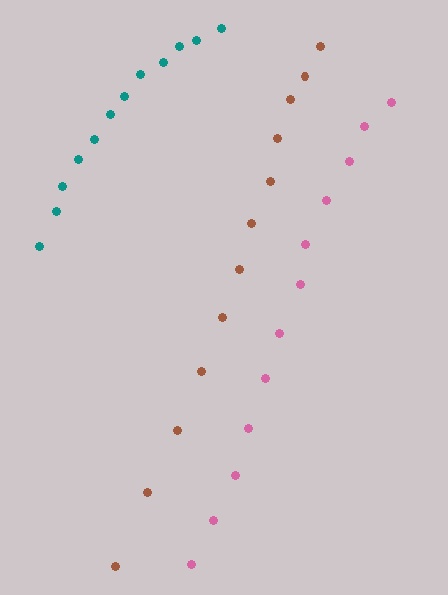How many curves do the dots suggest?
There are 3 distinct paths.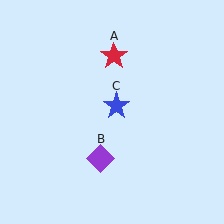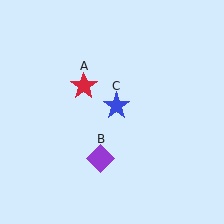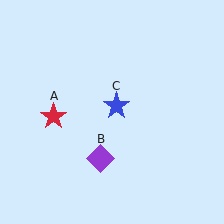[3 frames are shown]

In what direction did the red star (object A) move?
The red star (object A) moved down and to the left.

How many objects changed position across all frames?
1 object changed position: red star (object A).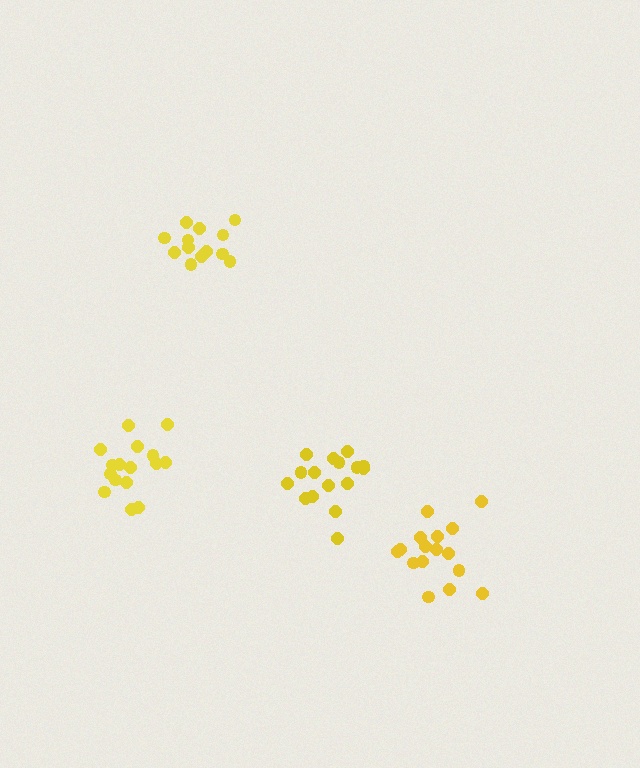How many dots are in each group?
Group 1: 16 dots, Group 2: 16 dots, Group 3: 13 dots, Group 4: 16 dots (61 total).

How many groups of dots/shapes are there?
There are 4 groups.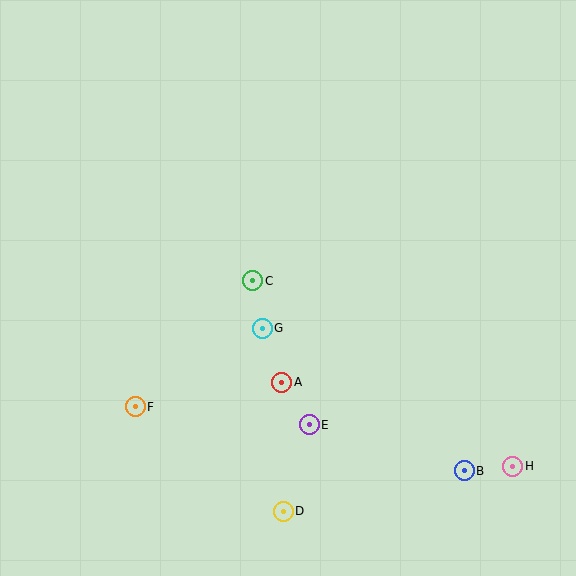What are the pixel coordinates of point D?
Point D is at (283, 511).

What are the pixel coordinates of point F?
Point F is at (135, 407).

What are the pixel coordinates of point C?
Point C is at (253, 281).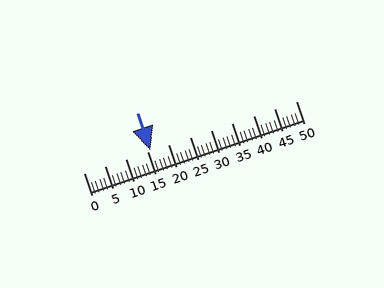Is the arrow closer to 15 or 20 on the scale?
The arrow is closer to 15.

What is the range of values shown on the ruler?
The ruler shows values from 0 to 50.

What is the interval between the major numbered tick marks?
The major tick marks are spaced 5 units apart.